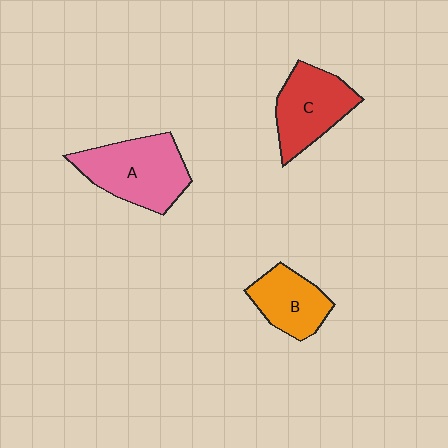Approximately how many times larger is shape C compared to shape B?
Approximately 1.3 times.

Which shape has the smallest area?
Shape B (orange).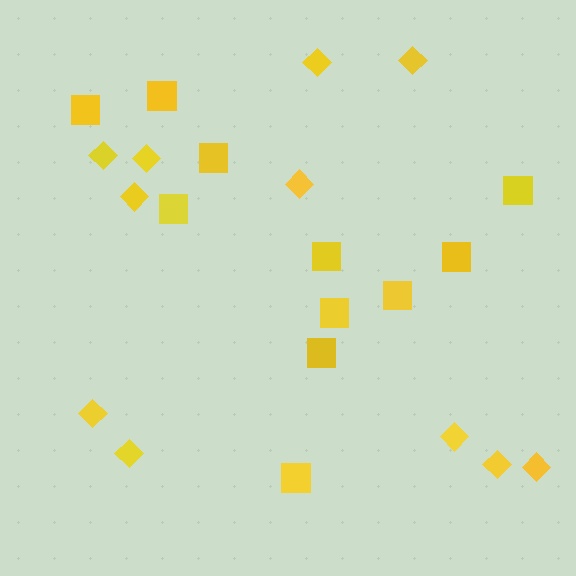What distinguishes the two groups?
There are 2 groups: one group of squares (11) and one group of diamonds (11).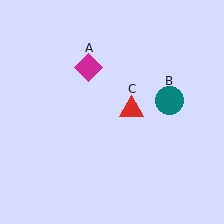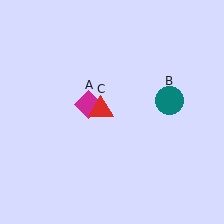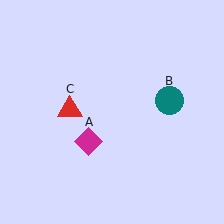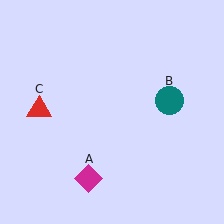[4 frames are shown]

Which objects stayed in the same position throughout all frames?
Teal circle (object B) remained stationary.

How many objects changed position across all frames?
2 objects changed position: magenta diamond (object A), red triangle (object C).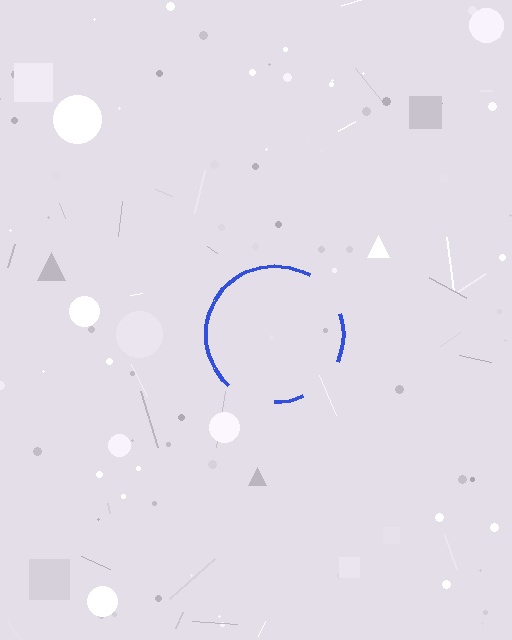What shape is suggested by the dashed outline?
The dashed outline suggests a circle.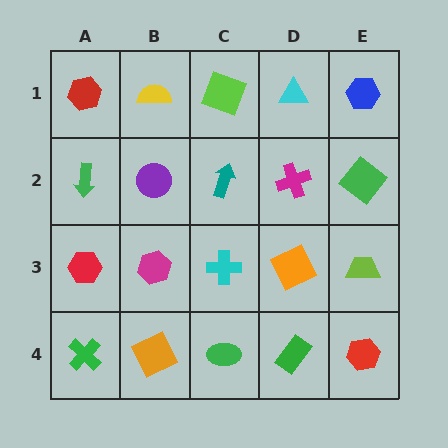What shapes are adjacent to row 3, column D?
A magenta cross (row 2, column D), a green rectangle (row 4, column D), a cyan cross (row 3, column C), a lime trapezoid (row 3, column E).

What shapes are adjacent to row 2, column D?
A cyan triangle (row 1, column D), an orange square (row 3, column D), a teal arrow (row 2, column C), a green diamond (row 2, column E).